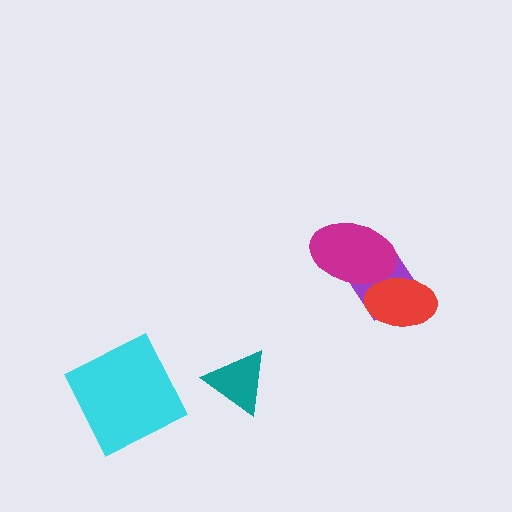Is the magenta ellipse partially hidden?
Yes, it is partially covered by another shape.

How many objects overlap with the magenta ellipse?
2 objects overlap with the magenta ellipse.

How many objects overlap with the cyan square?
0 objects overlap with the cyan square.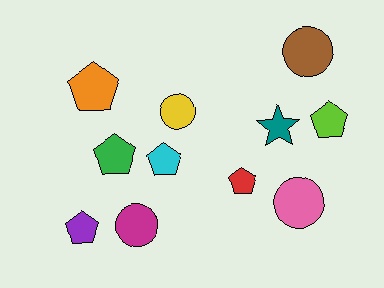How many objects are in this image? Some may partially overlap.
There are 11 objects.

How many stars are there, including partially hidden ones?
There is 1 star.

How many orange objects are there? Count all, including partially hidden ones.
There is 1 orange object.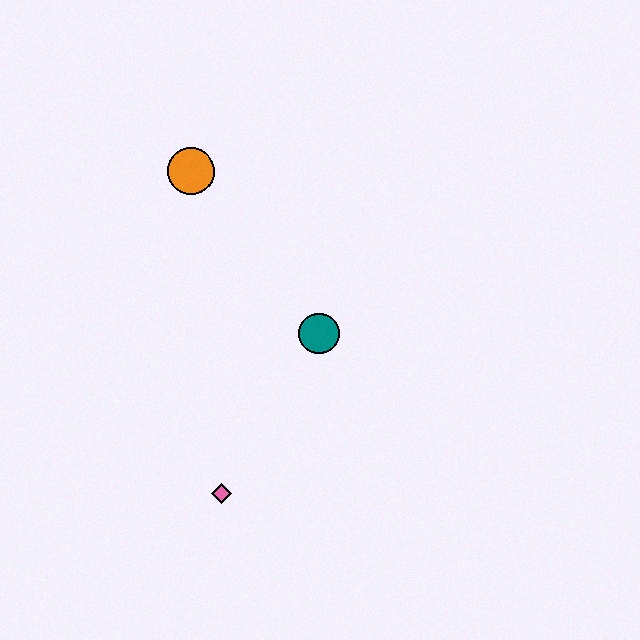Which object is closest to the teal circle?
The pink diamond is closest to the teal circle.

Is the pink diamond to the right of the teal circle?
No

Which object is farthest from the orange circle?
The pink diamond is farthest from the orange circle.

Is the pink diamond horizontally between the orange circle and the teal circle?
Yes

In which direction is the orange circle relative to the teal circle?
The orange circle is above the teal circle.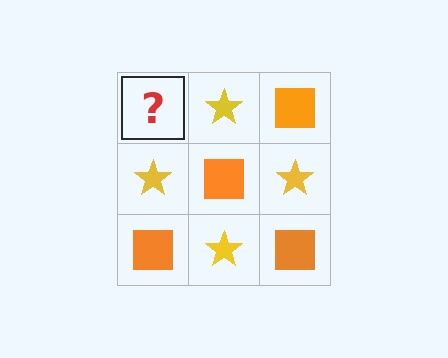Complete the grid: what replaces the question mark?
The question mark should be replaced with an orange square.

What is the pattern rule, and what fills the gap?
The rule is that it alternates orange square and yellow star in a checkerboard pattern. The gap should be filled with an orange square.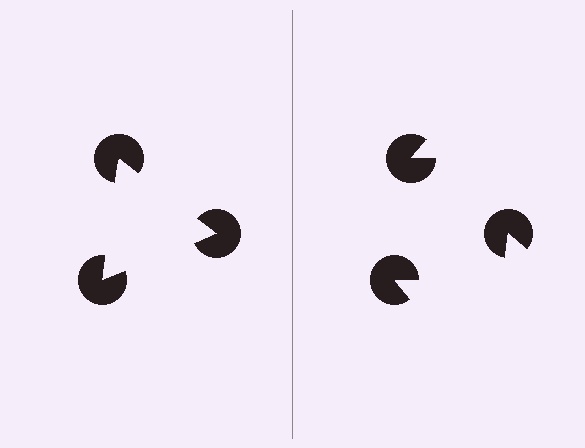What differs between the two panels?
The pac-man discs are positioned identically on both sides; only the wedge orientations differ. On the left they align to a triangle; on the right they are misaligned.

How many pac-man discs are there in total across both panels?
6 — 3 on each side.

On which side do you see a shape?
An illusory triangle appears on the left side. On the right side the wedge cuts are rotated, so no coherent shape forms.